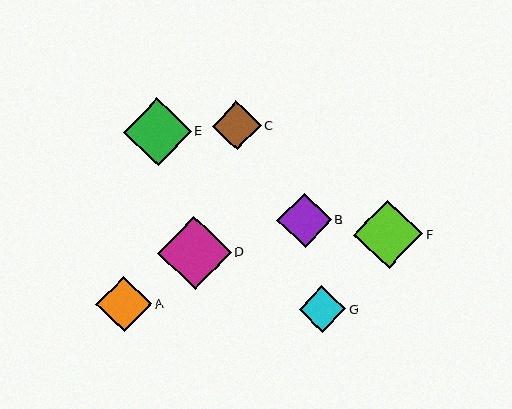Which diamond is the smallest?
Diamond G is the smallest with a size of approximately 47 pixels.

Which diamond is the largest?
Diamond D is the largest with a size of approximately 73 pixels.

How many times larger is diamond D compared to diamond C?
Diamond D is approximately 1.5 times the size of diamond C.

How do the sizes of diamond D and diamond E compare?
Diamond D and diamond E are approximately the same size.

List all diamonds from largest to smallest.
From largest to smallest: D, F, E, A, B, C, G.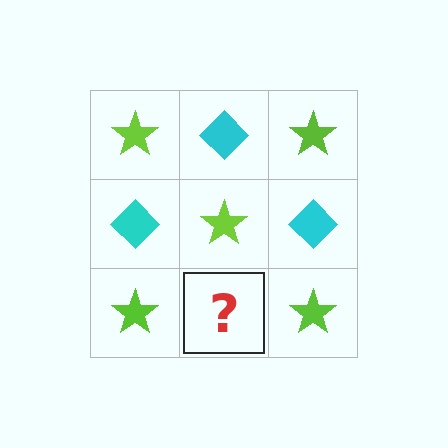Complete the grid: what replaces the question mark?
The question mark should be replaced with a cyan diamond.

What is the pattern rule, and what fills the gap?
The rule is that it alternates lime star and cyan diamond in a checkerboard pattern. The gap should be filled with a cyan diamond.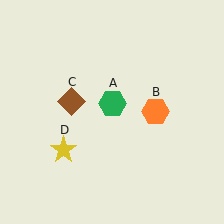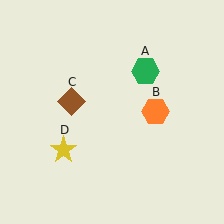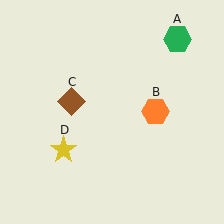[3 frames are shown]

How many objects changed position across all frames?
1 object changed position: green hexagon (object A).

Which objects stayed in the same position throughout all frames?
Orange hexagon (object B) and brown diamond (object C) and yellow star (object D) remained stationary.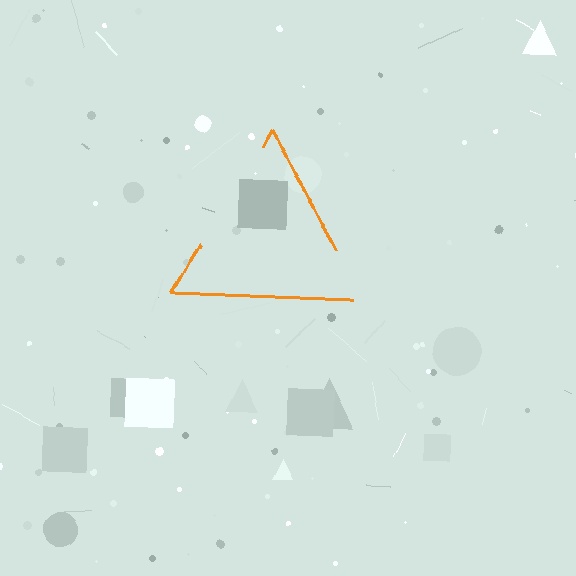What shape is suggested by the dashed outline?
The dashed outline suggests a triangle.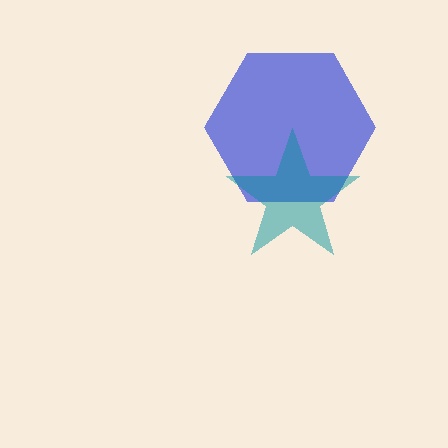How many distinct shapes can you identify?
There are 2 distinct shapes: a blue hexagon, a teal star.